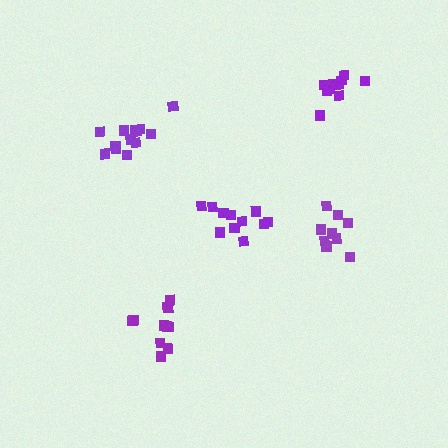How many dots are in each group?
Group 1: 11 dots, Group 2: 10 dots, Group 3: 9 dots, Group 4: 13 dots, Group 5: 11 dots (54 total).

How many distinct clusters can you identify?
There are 5 distinct clusters.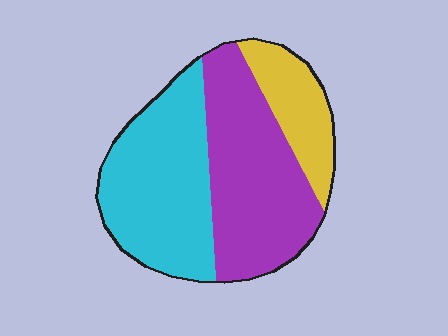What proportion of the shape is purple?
Purple takes up about two fifths (2/5) of the shape.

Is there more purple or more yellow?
Purple.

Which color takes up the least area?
Yellow, at roughly 15%.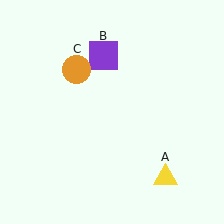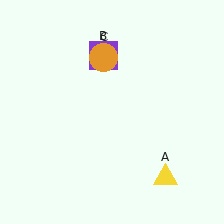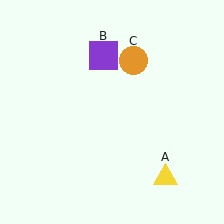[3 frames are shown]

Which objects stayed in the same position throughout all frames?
Yellow triangle (object A) and purple square (object B) remained stationary.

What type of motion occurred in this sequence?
The orange circle (object C) rotated clockwise around the center of the scene.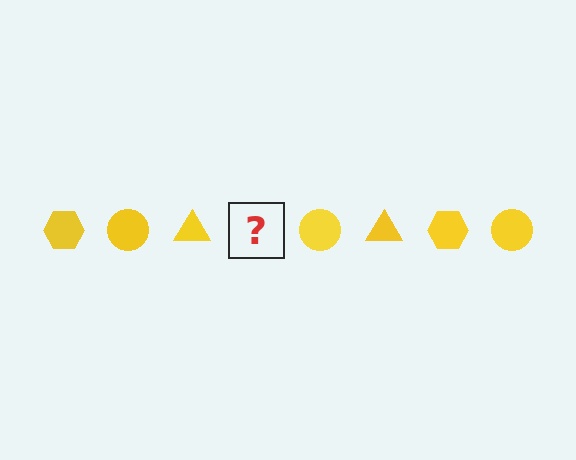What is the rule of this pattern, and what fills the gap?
The rule is that the pattern cycles through hexagon, circle, triangle shapes in yellow. The gap should be filled with a yellow hexagon.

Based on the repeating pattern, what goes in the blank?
The blank should be a yellow hexagon.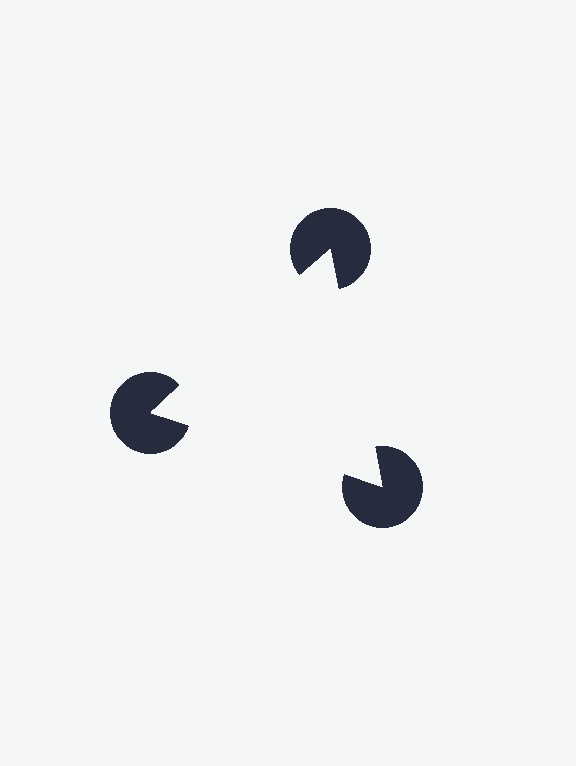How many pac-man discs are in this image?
There are 3 — one at each vertex of the illusory triangle.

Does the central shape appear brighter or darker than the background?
It typically appears slightly brighter than the background, even though no actual brightness change is drawn.